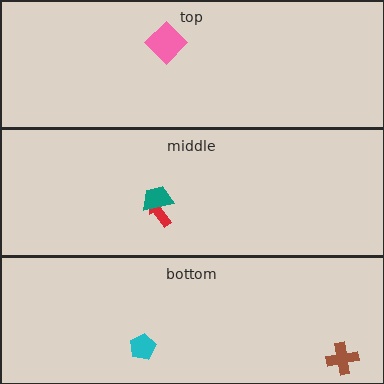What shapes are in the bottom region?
The brown cross, the cyan pentagon.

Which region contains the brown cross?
The bottom region.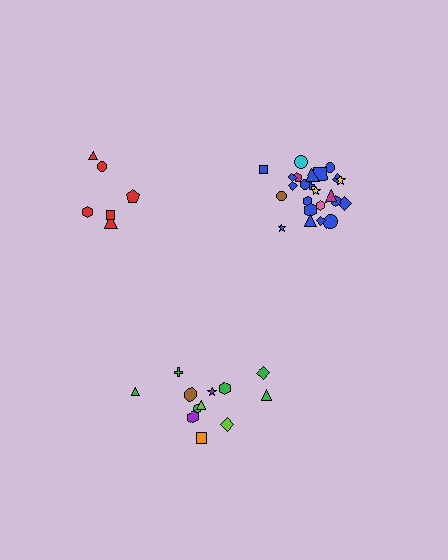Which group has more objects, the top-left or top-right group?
The top-right group.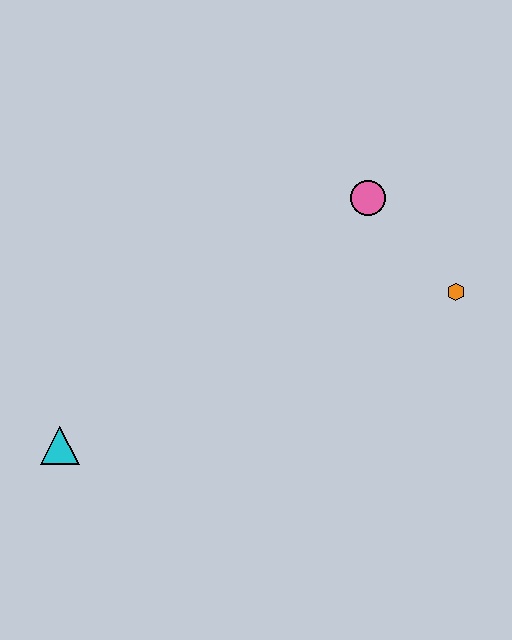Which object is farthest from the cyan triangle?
The orange hexagon is farthest from the cyan triangle.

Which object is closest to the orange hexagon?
The pink circle is closest to the orange hexagon.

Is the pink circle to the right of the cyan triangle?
Yes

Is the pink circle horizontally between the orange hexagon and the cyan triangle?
Yes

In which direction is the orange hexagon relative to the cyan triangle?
The orange hexagon is to the right of the cyan triangle.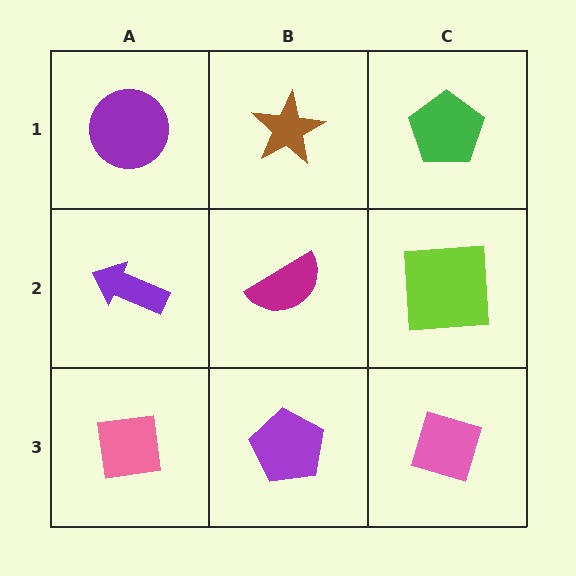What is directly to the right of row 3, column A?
A purple pentagon.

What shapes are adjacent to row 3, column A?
A purple arrow (row 2, column A), a purple pentagon (row 3, column B).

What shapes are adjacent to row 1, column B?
A magenta semicircle (row 2, column B), a purple circle (row 1, column A), a green pentagon (row 1, column C).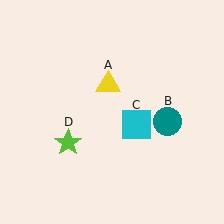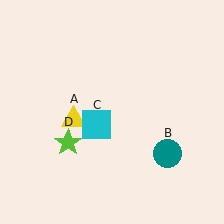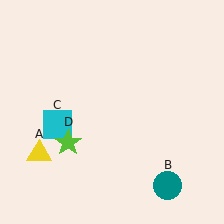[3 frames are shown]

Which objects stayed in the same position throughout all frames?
Lime star (object D) remained stationary.